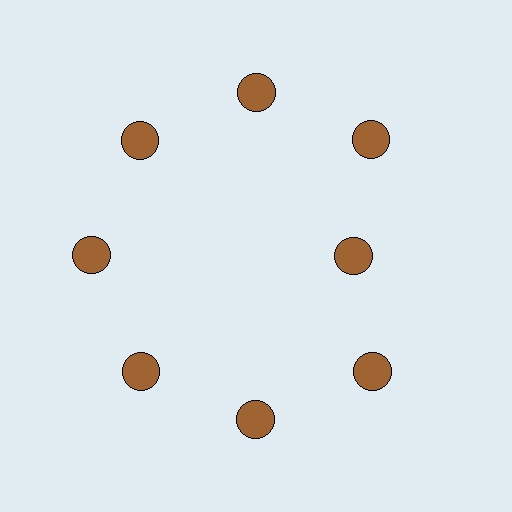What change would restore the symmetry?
The symmetry would be restored by moving it outward, back onto the ring so that all 8 circles sit at equal angles and equal distance from the center.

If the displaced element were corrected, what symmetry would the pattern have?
It would have 8-fold rotational symmetry — the pattern would map onto itself every 45 degrees.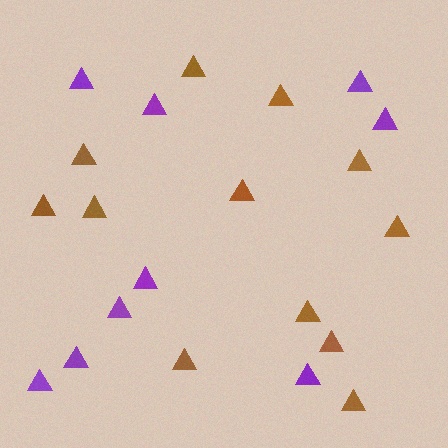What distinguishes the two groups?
There are 2 groups: one group of brown triangles (12) and one group of purple triangles (9).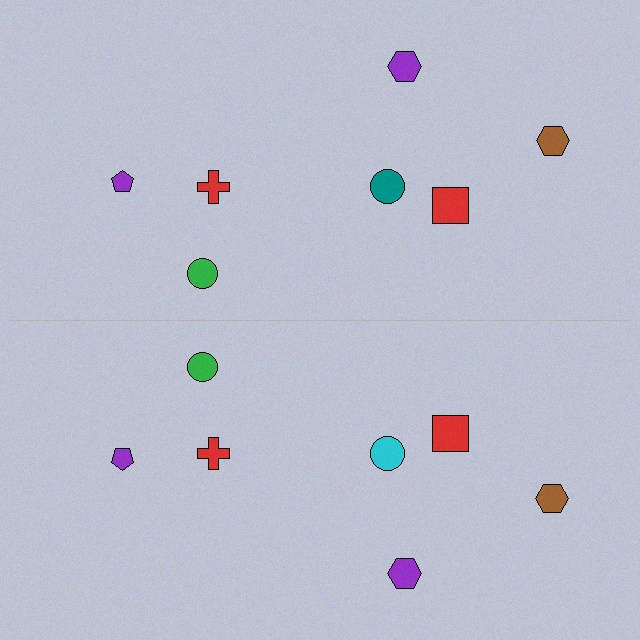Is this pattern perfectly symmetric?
No, the pattern is not perfectly symmetric. The cyan circle on the bottom side breaks the symmetry — its mirror counterpart is teal.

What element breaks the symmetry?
The cyan circle on the bottom side breaks the symmetry — its mirror counterpart is teal.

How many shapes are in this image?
There are 14 shapes in this image.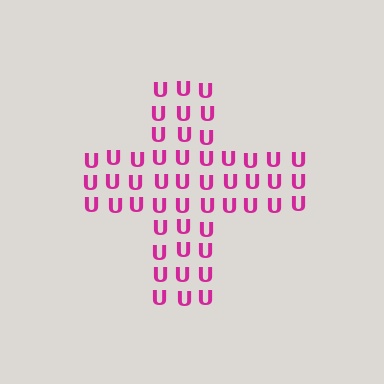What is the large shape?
The large shape is a cross.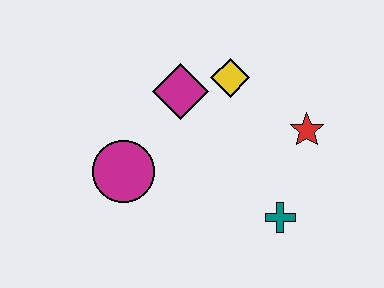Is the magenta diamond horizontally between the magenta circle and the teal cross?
Yes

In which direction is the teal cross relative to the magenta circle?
The teal cross is to the right of the magenta circle.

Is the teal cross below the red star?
Yes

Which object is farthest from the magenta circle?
The red star is farthest from the magenta circle.